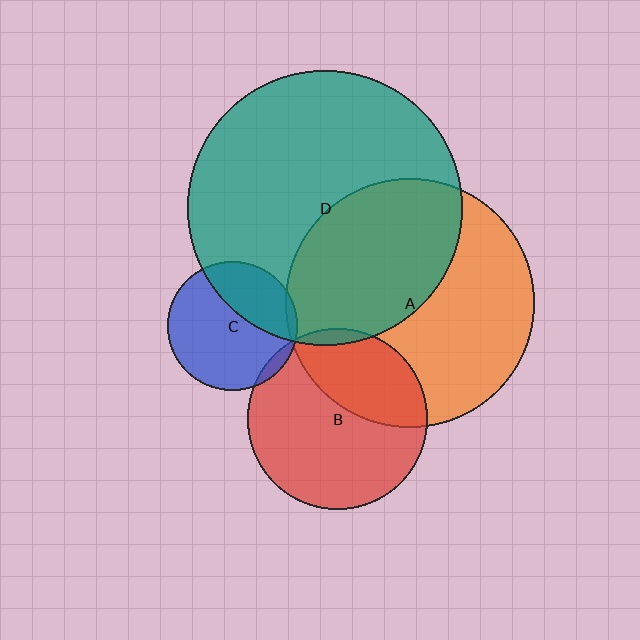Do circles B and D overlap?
Yes.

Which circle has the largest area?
Circle D (teal).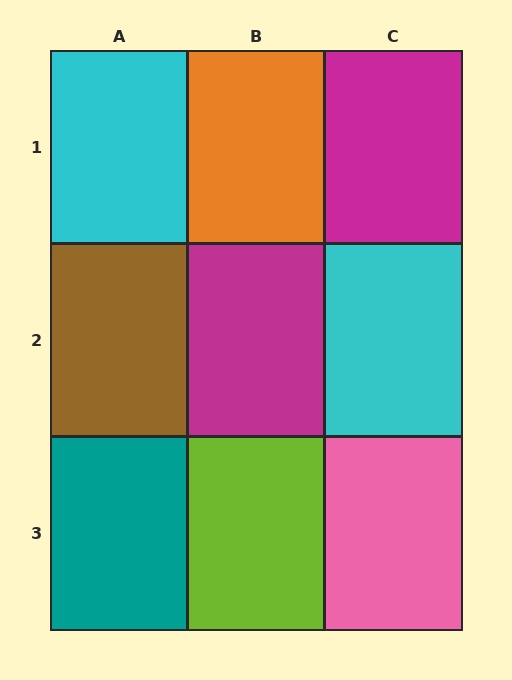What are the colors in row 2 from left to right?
Brown, magenta, cyan.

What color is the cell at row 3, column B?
Lime.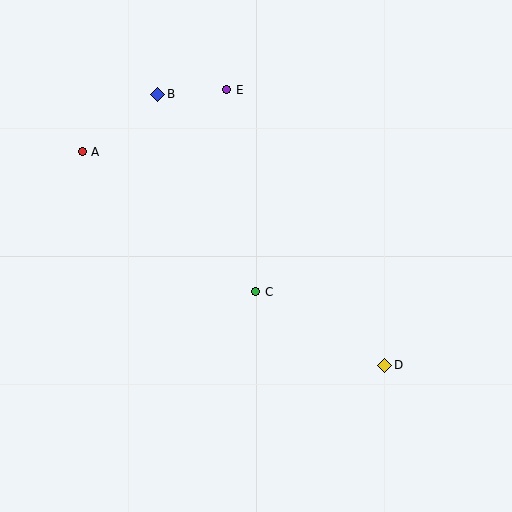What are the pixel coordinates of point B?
Point B is at (158, 94).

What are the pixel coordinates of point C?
Point C is at (256, 292).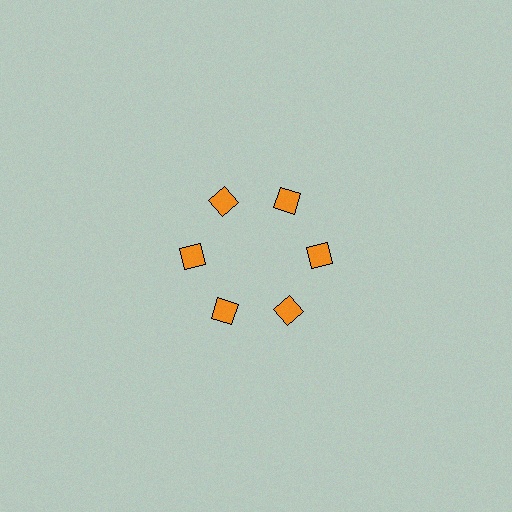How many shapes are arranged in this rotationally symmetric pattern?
There are 6 shapes, arranged in 6 groups of 1.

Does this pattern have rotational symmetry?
Yes, this pattern has 6-fold rotational symmetry. It looks the same after rotating 60 degrees around the center.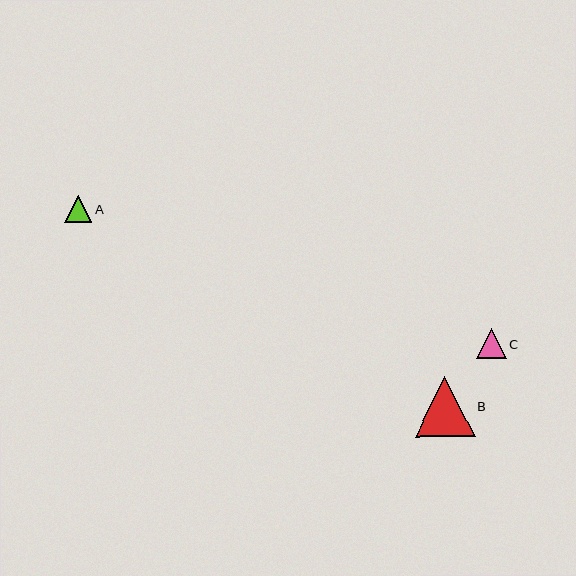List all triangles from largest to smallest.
From largest to smallest: B, C, A.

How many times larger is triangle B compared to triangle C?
Triangle B is approximately 2.0 times the size of triangle C.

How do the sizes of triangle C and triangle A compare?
Triangle C and triangle A are approximately the same size.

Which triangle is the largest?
Triangle B is the largest with a size of approximately 60 pixels.